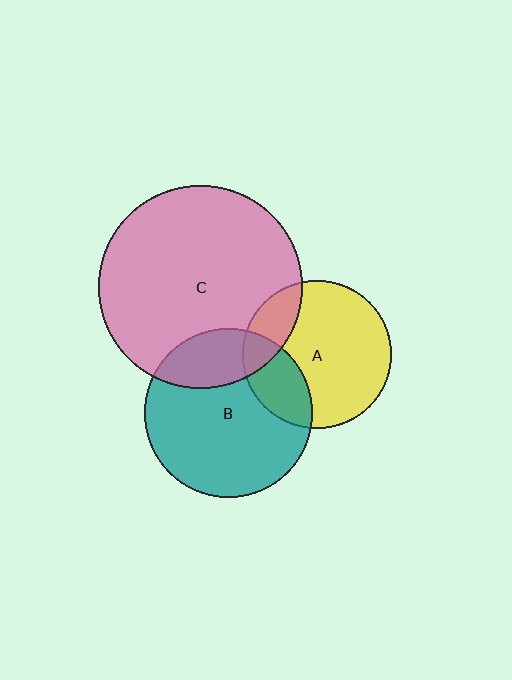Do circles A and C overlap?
Yes.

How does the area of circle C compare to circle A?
Approximately 1.9 times.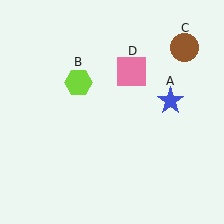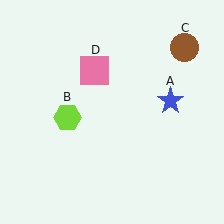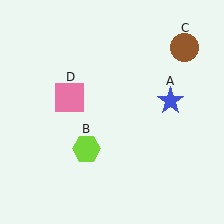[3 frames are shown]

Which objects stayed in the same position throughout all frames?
Blue star (object A) and brown circle (object C) remained stationary.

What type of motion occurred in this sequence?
The lime hexagon (object B), pink square (object D) rotated counterclockwise around the center of the scene.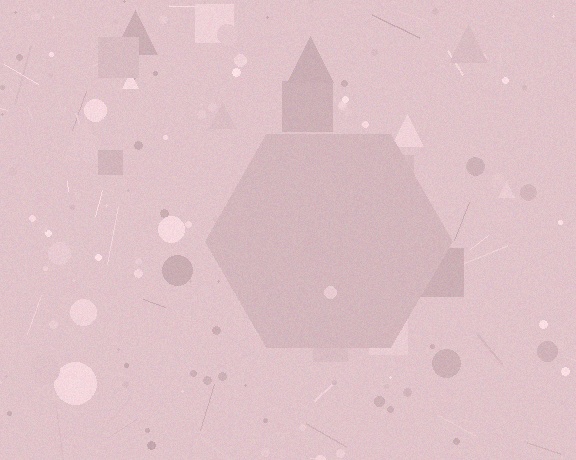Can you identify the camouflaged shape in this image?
The camouflaged shape is a hexagon.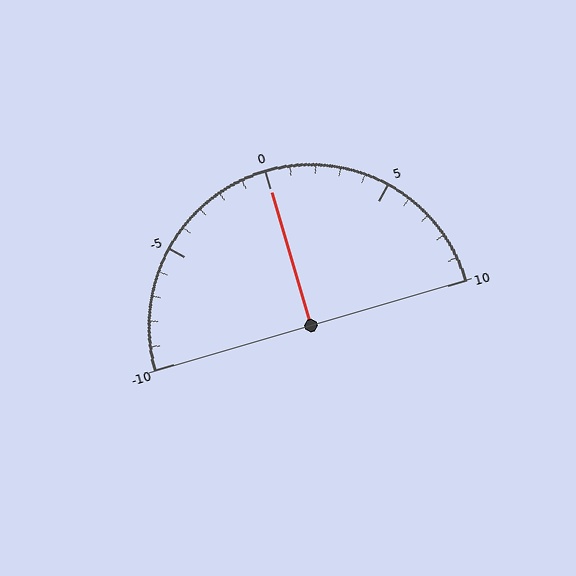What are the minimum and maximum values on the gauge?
The gauge ranges from -10 to 10.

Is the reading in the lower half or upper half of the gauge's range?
The reading is in the upper half of the range (-10 to 10).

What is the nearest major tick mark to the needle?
The nearest major tick mark is 0.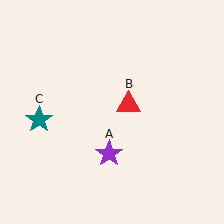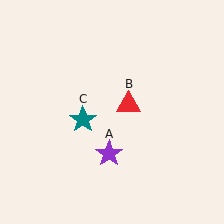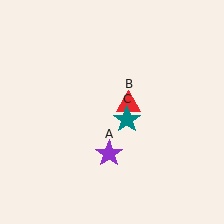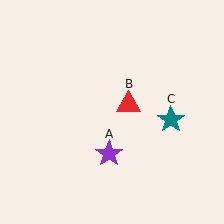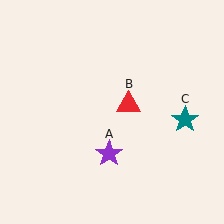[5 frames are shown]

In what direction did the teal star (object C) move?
The teal star (object C) moved right.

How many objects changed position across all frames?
1 object changed position: teal star (object C).